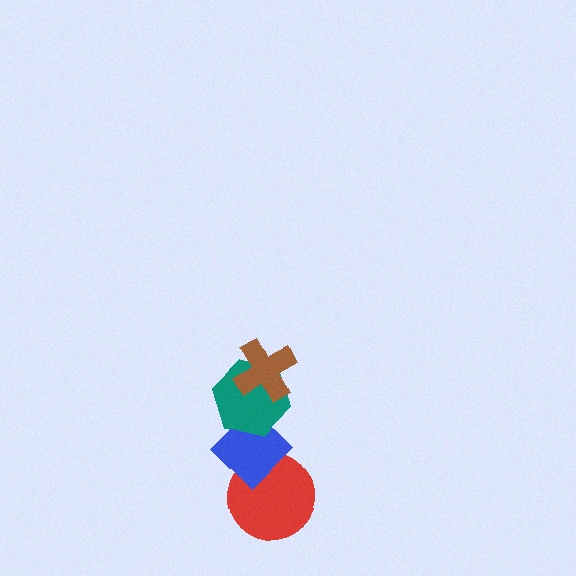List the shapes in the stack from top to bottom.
From top to bottom: the brown cross, the teal hexagon, the blue diamond, the red circle.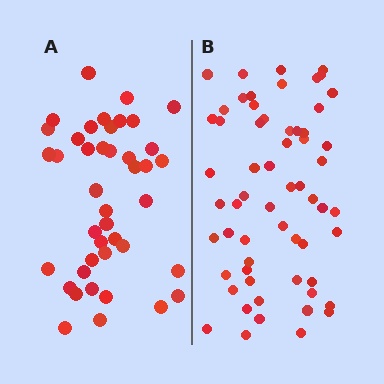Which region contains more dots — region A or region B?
Region B (the right region) has more dots.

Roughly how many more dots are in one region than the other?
Region B has approximately 20 more dots than region A.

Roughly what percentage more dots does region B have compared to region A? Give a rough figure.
About 45% more.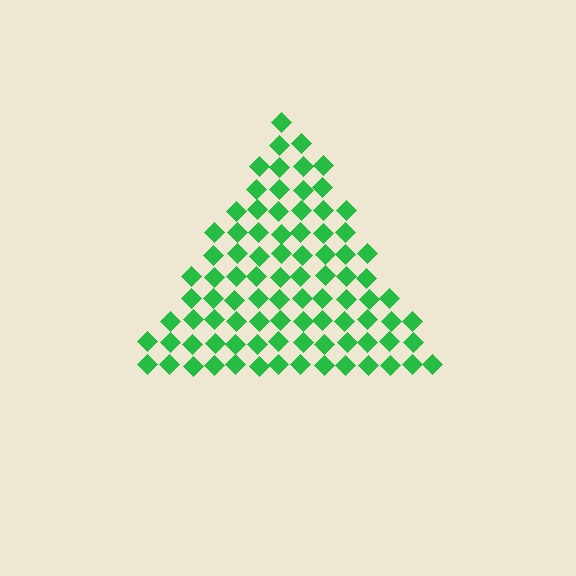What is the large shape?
The large shape is a triangle.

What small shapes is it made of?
It is made of small diamonds.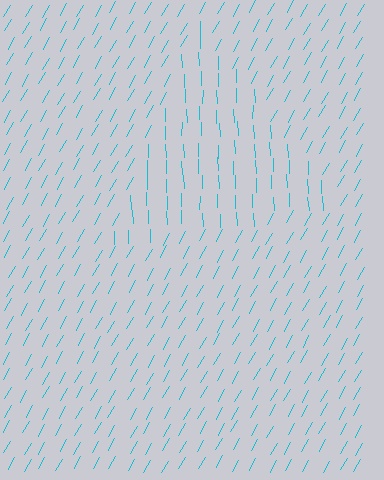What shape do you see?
I see a triangle.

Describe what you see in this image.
The image is filled with small cyan line segments. A triangle region in the image has lines oriented differently from the surrounding lines, creating a visible texture boundary.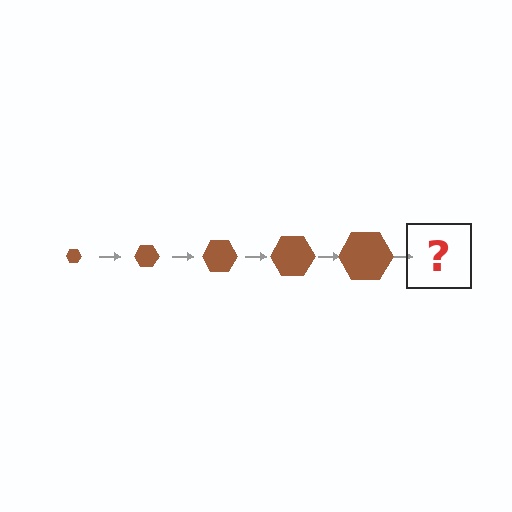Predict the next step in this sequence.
The next step is a brown hexagon, larger than the previous one.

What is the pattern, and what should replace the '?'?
The pattern is that the hexagon gets progressively larger each step. The '?' should be a brown hexagon, larger than the previous one.